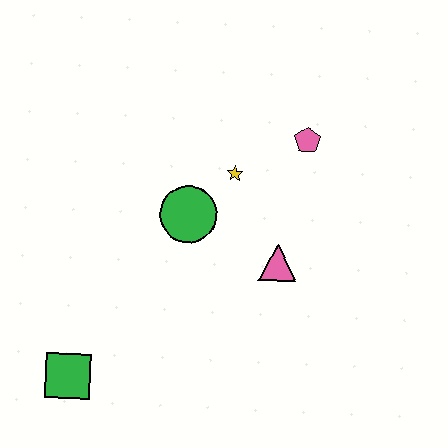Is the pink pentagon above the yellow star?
Yes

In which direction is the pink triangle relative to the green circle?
The pink triangle is to the right of the green circle.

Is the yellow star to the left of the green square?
No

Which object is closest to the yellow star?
The green circle is closest to the yellow star.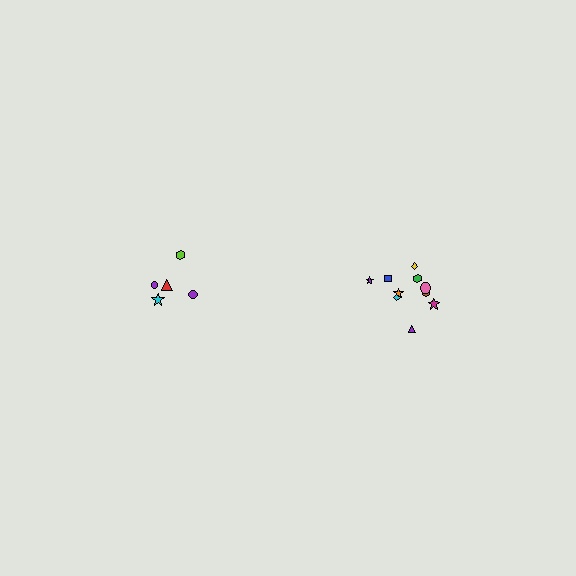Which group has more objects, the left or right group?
The right group.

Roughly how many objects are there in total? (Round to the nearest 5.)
Roughly 15 objects in total.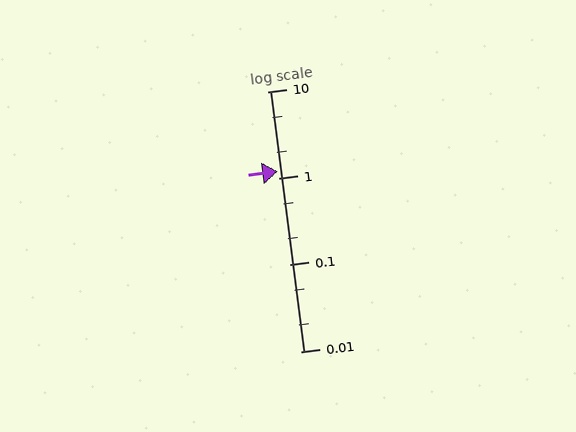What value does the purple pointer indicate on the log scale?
The pointer indicates approximately 1.2.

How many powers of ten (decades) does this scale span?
The scale spans 3 decades, from 0.01 to 10.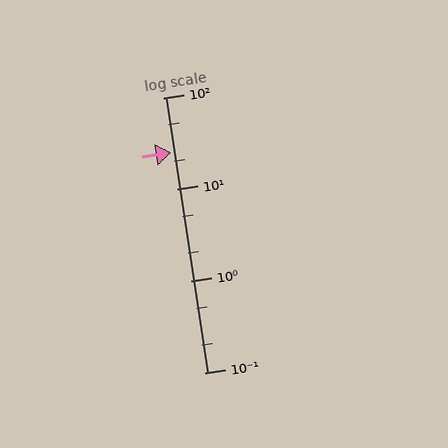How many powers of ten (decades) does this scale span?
The scale spans 3 decades, from 0.1 to 100.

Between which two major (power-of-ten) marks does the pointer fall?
The pointer is between 10 and 100.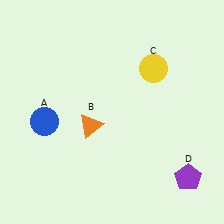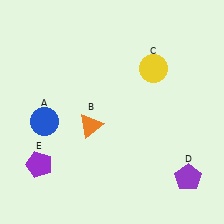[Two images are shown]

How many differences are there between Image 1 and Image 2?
There is 1 difference between the two images.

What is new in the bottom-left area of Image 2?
A purple pentagon (E) was added in the bottom-left area of Image 2.